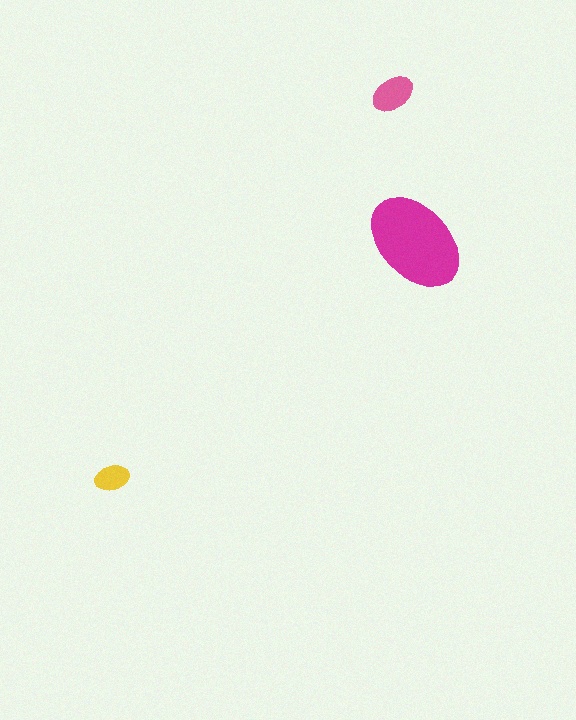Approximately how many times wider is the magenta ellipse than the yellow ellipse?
About 3 times wider.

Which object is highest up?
The pink ellipse is topmost.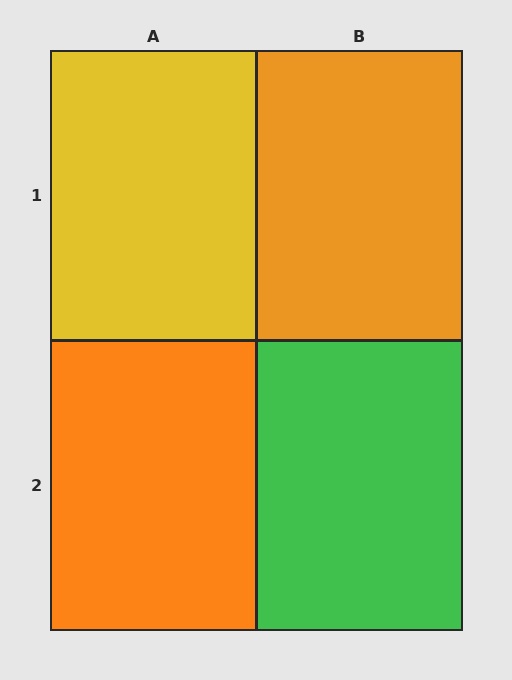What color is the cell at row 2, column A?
Orange.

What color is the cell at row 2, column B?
Green.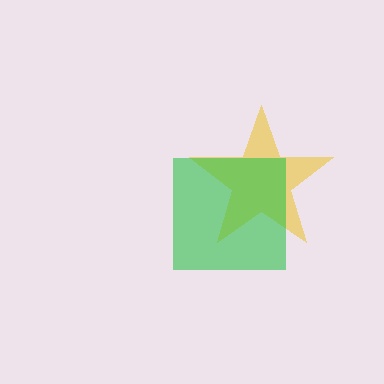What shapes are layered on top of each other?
The layered shapes are: a yellow star, a green square.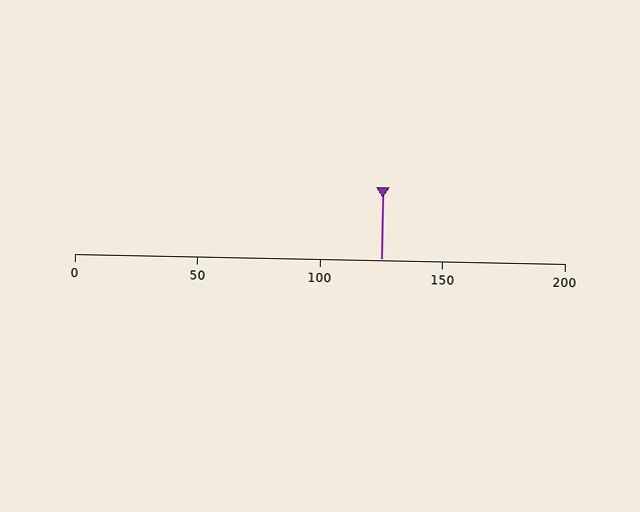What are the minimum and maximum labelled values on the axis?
The axis runs from 0 to 200.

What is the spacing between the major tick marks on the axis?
The major ticks are spaced 50 apart.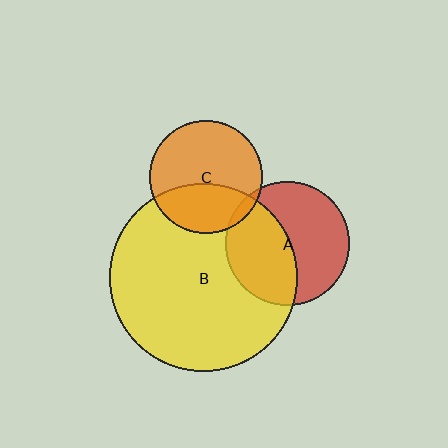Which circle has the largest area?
Circle B (yellow).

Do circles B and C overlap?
Yes.